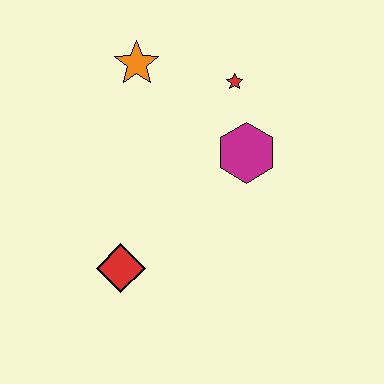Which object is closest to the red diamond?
The magenta hexagon is closest to the red diamond.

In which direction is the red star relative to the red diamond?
The red star is above the red diamond.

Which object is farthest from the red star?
The red diamond is farthest from the red star.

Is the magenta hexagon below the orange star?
Yes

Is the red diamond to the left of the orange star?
Yes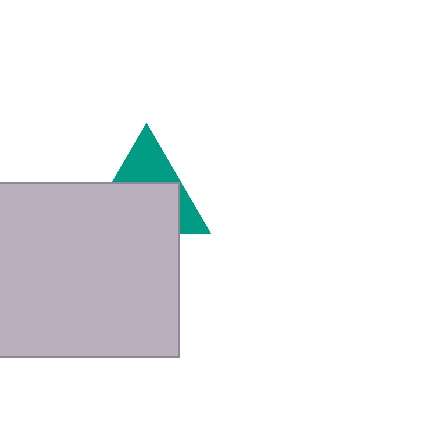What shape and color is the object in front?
The object in front is a light gray rectangle.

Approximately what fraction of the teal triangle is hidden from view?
Roughly 60% of the teal triangle is hidden behind the light gray rectangle.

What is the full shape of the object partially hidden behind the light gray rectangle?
The partially hidden object is a teal triangle.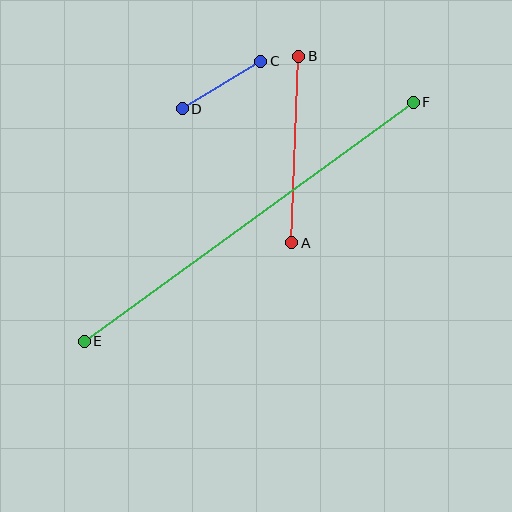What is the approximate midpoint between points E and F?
The midpoint is at approximately (249, 222) pixels.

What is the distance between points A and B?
The distance is approximately 187 pixels.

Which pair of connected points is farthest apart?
Points E and F are farthest apart.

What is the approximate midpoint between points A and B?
The midpoint is at approximately (295, 150) pixels.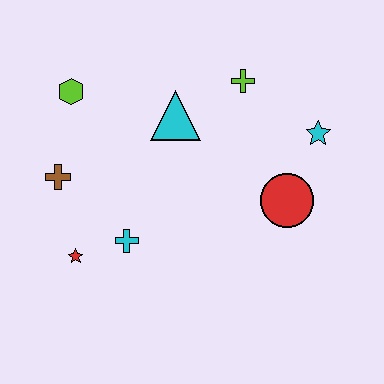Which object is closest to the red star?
The cyan cross is closest to the red star.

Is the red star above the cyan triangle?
No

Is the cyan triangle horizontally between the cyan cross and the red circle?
Yes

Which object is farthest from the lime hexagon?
The cyan star is farthest from the lime hexagon.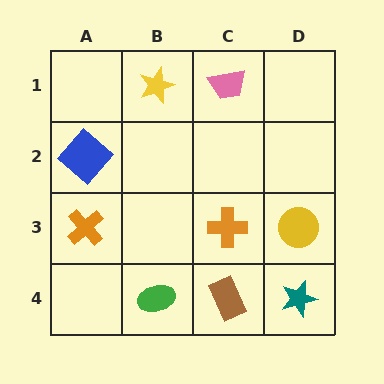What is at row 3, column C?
An orange cross.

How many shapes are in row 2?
1 shape.